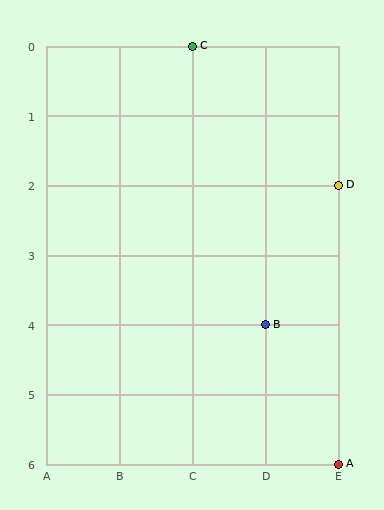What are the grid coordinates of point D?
Point D is at grid coordinates (E, 2).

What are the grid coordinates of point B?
Point B is at grid coordinates (D, 4).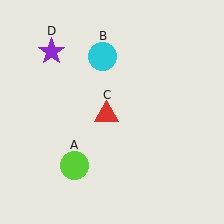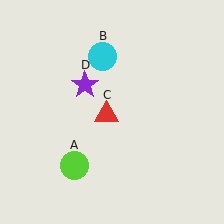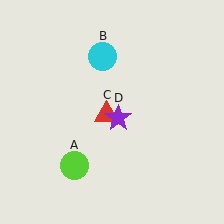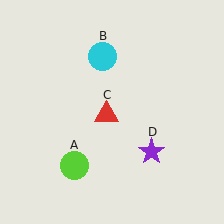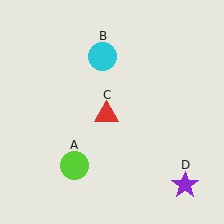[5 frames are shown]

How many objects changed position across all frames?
1 object changed position: purple star (object D).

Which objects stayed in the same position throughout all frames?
Lime circle (object A) and cyan circle (object B) and red triangle (object C) remained stationary.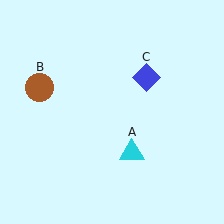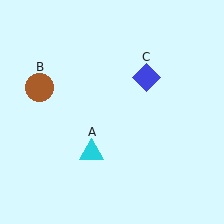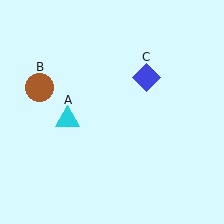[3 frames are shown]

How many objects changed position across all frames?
1 object changed position: cyan triangle (object A).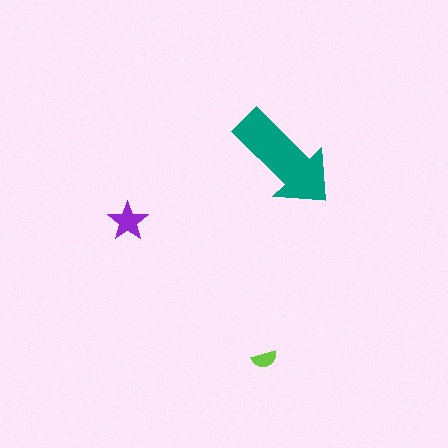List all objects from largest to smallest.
The teal arrow, the purple star, the lime semicircle.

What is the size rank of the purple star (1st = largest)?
2nd.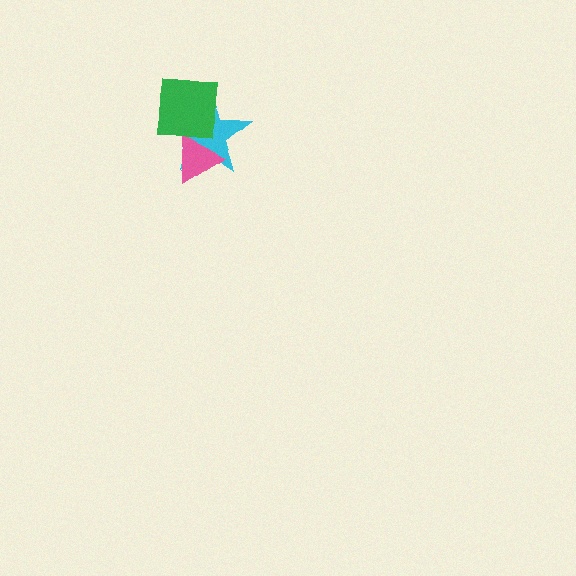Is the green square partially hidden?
No, no other shape covers it.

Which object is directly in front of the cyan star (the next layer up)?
The pink triangle is directly in front of the cyan star.